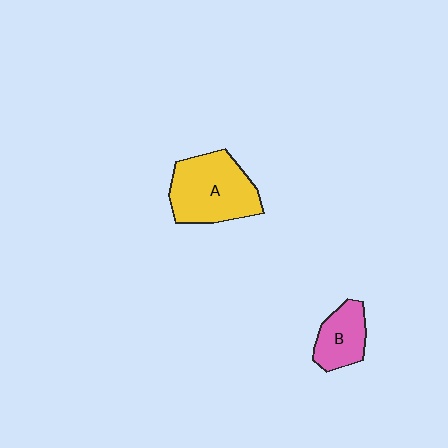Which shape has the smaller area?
Shape B (pink).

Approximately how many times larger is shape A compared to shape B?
Approximately 1.9 times.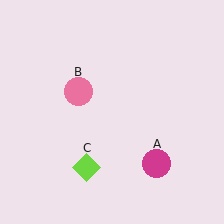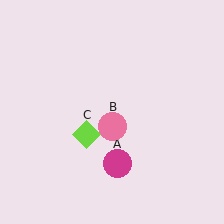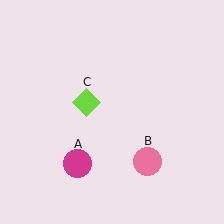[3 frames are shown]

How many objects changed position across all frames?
3 objects changed position: magenta circle (object A), pink circle (object B), lime diamond (object C).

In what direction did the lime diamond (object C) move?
The lime diamond (object C) moved up.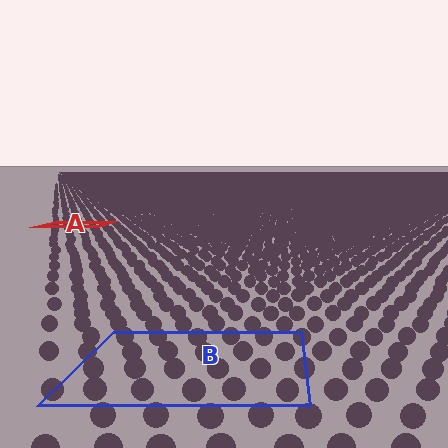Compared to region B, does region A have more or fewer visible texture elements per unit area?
Region A has more texture elements per unit area — they are packed more densely because it is farther away.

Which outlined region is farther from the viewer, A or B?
Region A is farther from the viewer — the texture elements inside it appear smaller and more densely packed.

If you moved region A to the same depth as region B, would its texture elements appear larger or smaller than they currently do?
They would appear larger. At a closer depth, the same texture elements are projected at a bigger on-screen size.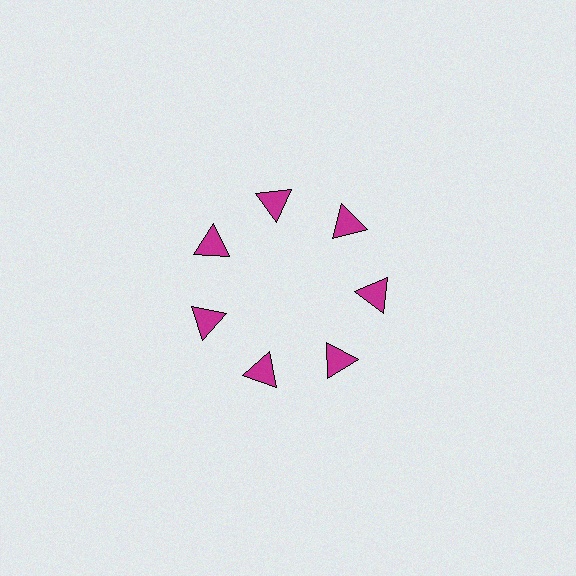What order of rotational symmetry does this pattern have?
This pattern has 7-fold rotational symmetry.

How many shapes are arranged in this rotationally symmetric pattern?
There are 7 shapes, arranged in 7 groups of 1.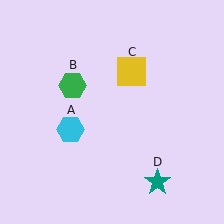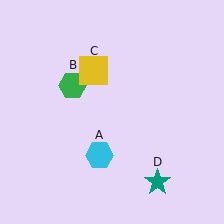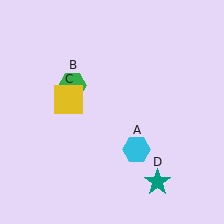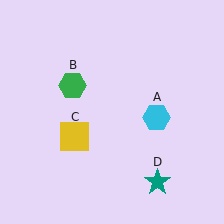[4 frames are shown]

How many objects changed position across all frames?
2 objects changed position: cyan hexagon (object A), yellow square (object C).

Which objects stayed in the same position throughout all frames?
Green hexagon (object B) and teal star (object D) remained stationary.